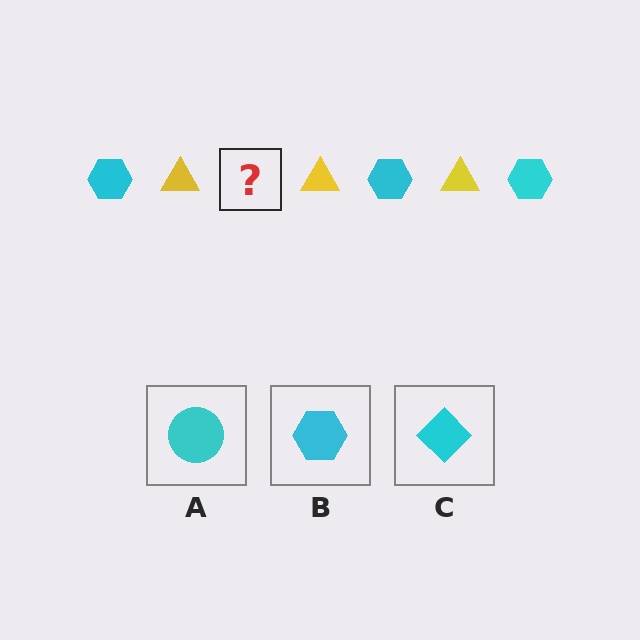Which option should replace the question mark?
Option B.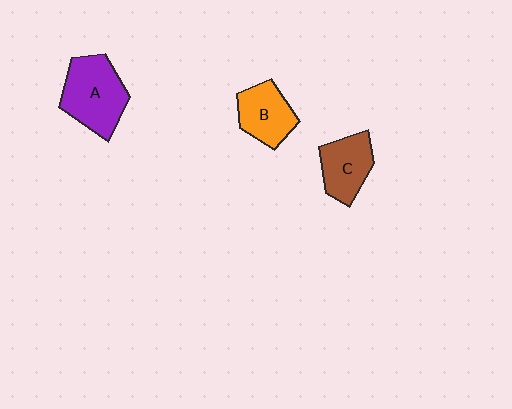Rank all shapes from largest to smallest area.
From largest to smallest: A (purple), C (brown), B (orange).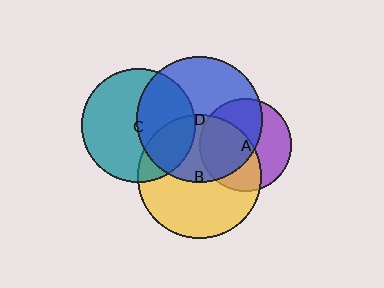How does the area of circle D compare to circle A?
Approximately 1.8 times.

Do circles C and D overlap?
Yes.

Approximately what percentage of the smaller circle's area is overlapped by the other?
Approximately 40%.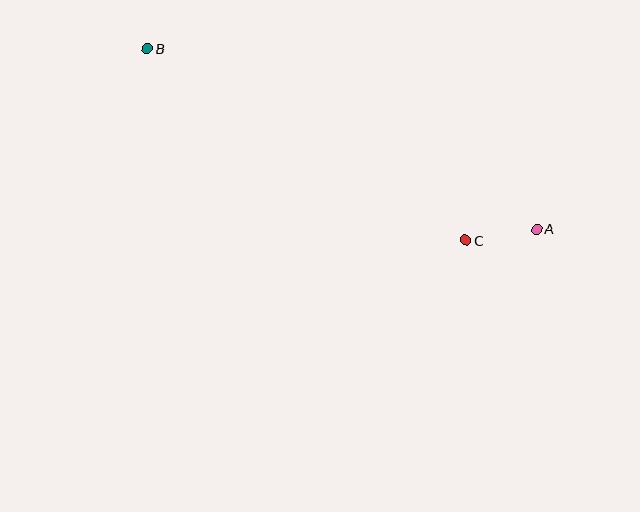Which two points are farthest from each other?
Points A and B are farthest from each other.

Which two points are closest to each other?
Points A and C are closest to each other.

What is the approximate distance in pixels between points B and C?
The distance between B and C is approximately 372 pixels.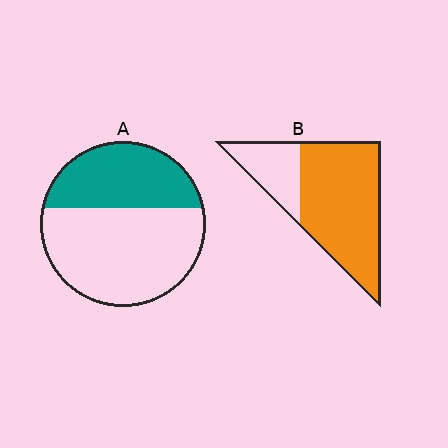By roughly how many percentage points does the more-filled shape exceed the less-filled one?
By roughly 35 percentage points (B over A).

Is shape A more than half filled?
No.